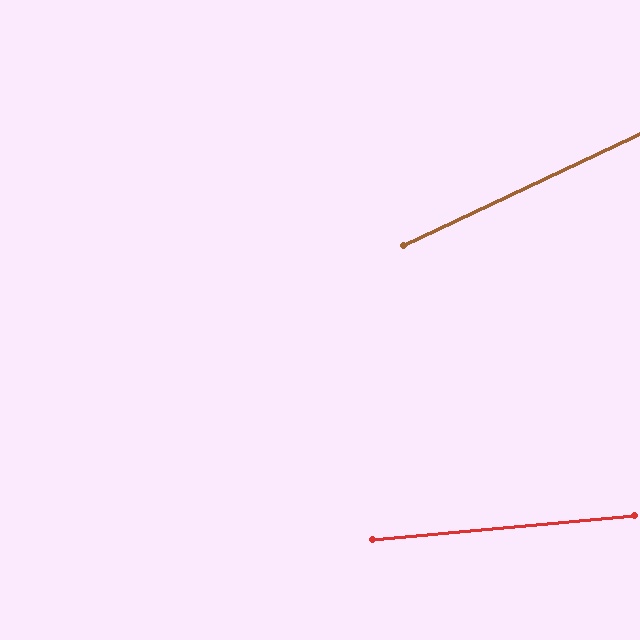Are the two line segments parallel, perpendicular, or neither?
Neither parallel nor perpendicular — they differ by about 20°.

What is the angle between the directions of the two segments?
Approximately 20 degrees.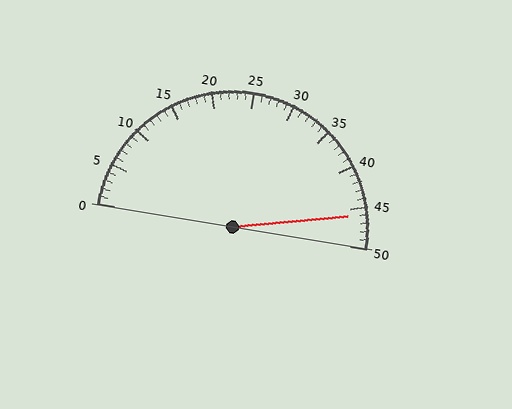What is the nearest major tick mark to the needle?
The nearest major tick mark is 45.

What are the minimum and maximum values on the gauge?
The gauge ranges from 0 to 50.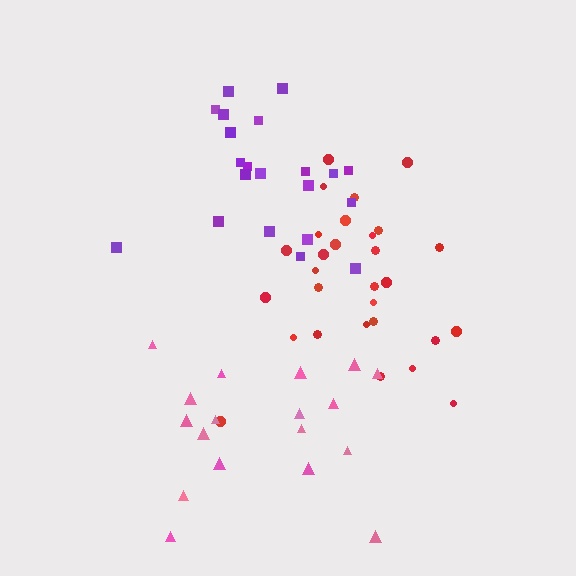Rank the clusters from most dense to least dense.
red, purple, pink.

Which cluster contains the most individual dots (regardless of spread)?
Red (29).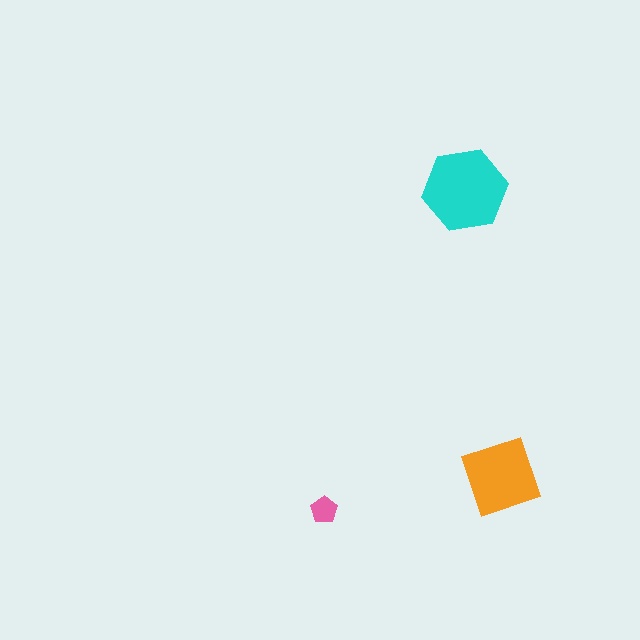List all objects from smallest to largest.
The pink pentagon, the orange diamond, the cyan hexagon.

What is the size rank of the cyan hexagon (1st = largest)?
1st.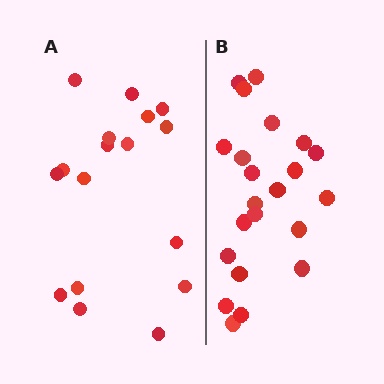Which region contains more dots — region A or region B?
Region B (the right region) has more dots.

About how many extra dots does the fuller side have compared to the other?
Region B has about 5 more dots than region A.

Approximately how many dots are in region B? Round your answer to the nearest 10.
About 20 dots. (The exact count is 22, which rounds to 20.)